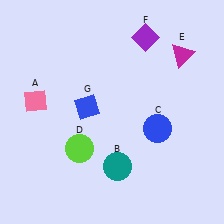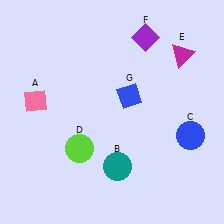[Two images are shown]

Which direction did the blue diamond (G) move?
The blue diamond (G) moved right.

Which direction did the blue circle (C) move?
The blue circle (C) moved right.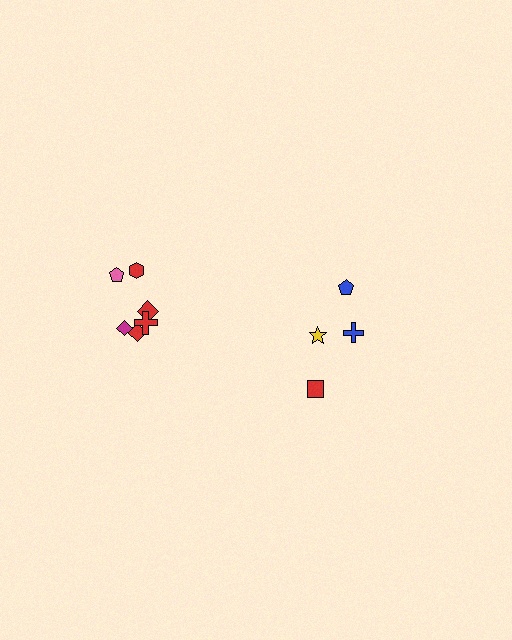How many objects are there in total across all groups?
There are 10 objects.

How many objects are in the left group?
There are 6 objects.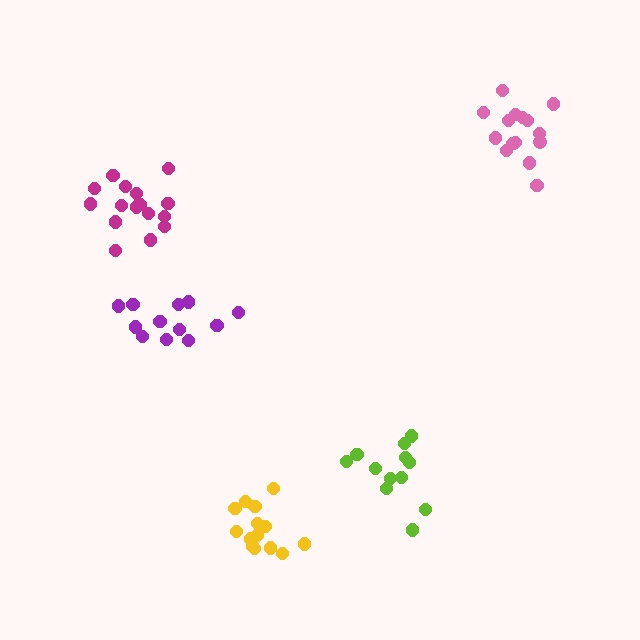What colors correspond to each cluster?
The clusters are colored: lime, purple, yellow, pink, magenta.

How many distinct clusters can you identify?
There are 5 distinct clusters.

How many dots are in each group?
Group 1: 12 dots, Group 2: 12 dots, Group 3: 14 dots, Group 4: 15 dots, Group 5: 16 dots (69 total).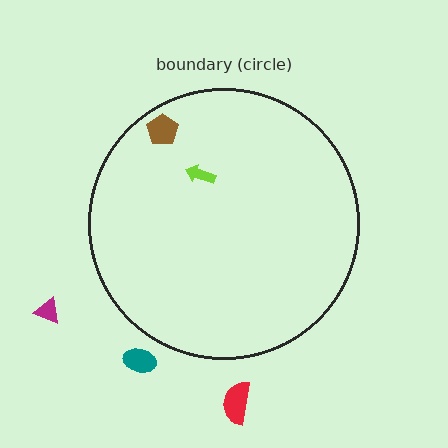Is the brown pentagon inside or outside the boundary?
Inside.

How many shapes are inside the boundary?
2 inside, 3 outside.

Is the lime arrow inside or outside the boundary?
Inside.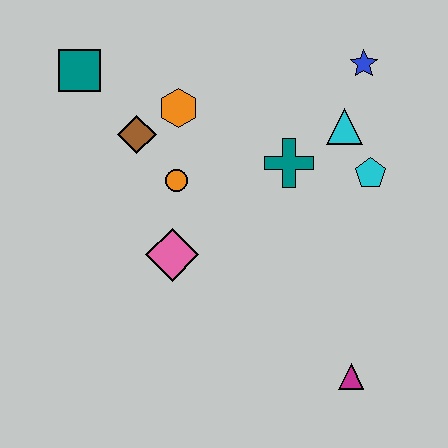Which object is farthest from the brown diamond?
The magenta triangle is farthest from the brown diamond.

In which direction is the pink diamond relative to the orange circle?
The pink diamond is below the orange circle.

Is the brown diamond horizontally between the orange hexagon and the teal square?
Yes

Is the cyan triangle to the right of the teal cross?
Yes